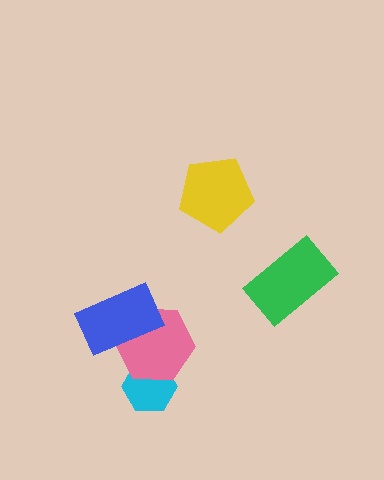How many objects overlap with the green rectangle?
0 objects overlap with the green rectangle.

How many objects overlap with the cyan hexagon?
1 object overlaps with the cyan hexagon.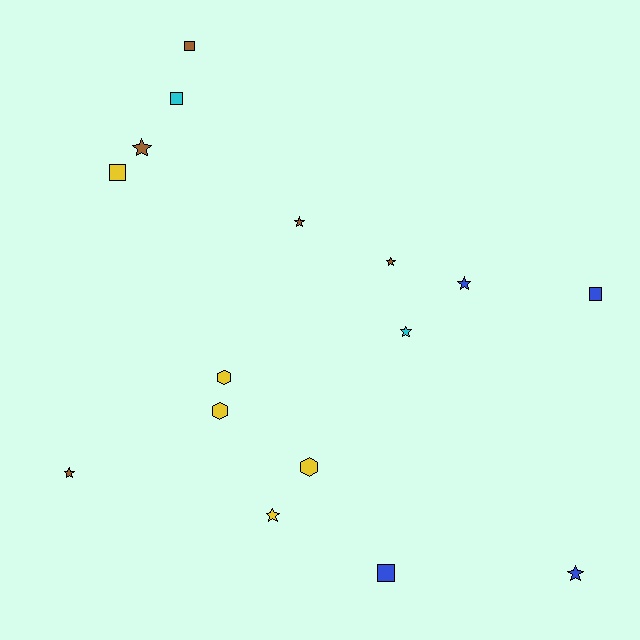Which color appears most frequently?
Brown, with 5 objects.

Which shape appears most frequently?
Star, with 8 objects.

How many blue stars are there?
There are 2 blue stars.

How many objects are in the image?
There are 16 objects.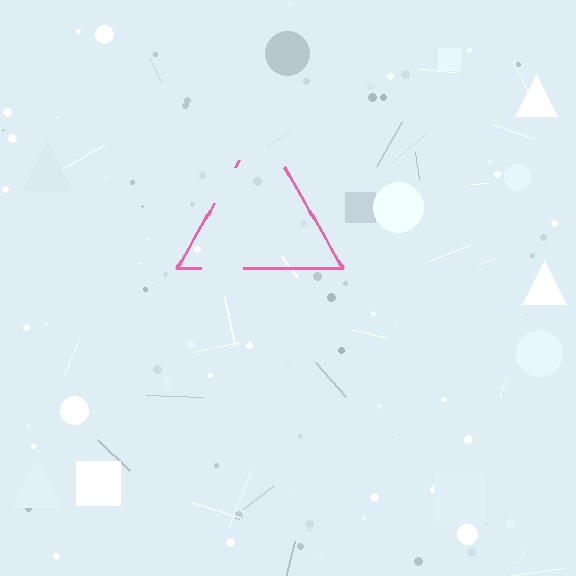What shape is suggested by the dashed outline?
The dashed outline suggests a triangle.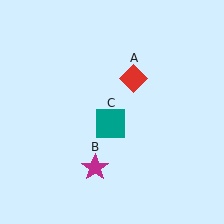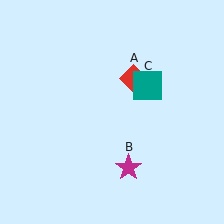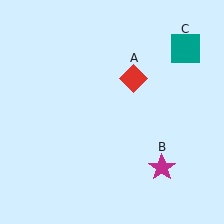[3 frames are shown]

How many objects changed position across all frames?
2 objects changed position: magenta star (object B), teal square (object C).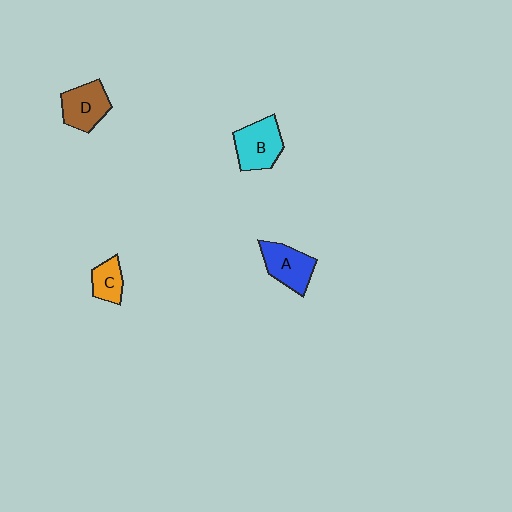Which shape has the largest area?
Shape B (cyan).